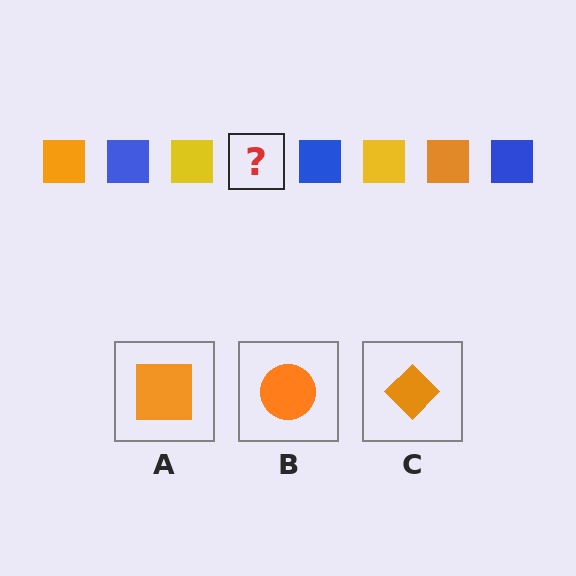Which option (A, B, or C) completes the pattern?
A.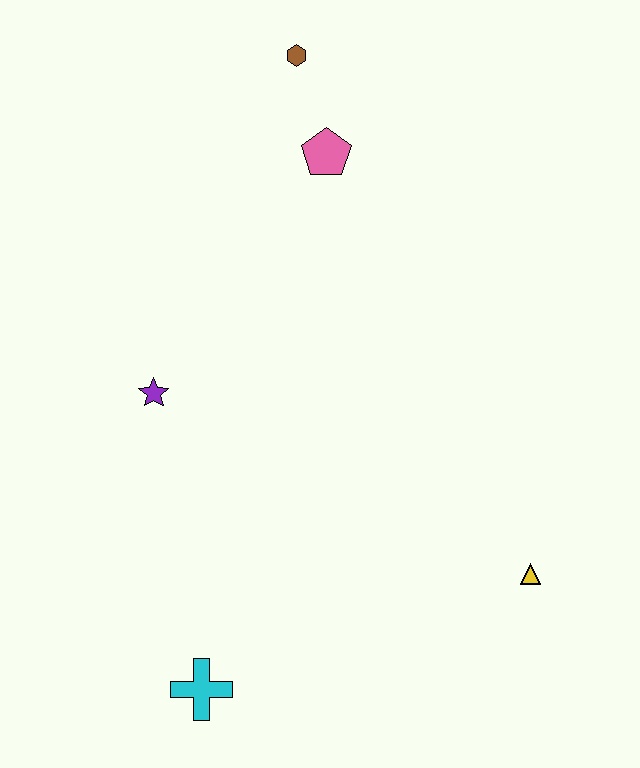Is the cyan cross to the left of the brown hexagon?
Yes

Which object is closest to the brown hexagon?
The pink pentagon is closest to the brown hexagon.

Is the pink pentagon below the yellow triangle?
No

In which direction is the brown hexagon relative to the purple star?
The brown hexagon is above the purple star.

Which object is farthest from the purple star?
The yellow triangle is farthest from the purple star.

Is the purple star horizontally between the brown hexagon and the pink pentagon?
No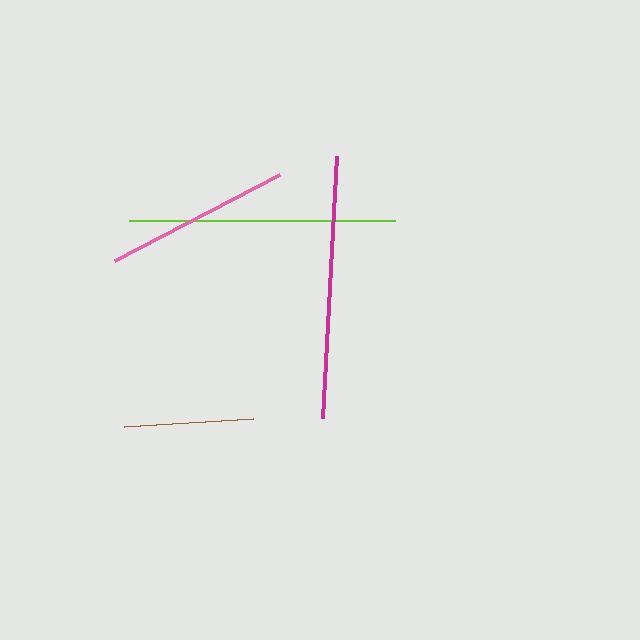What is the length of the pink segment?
The pink segment is approximately 186 pixels long.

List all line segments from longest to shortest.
From longest to shortest: lime, magenta, pink, brown.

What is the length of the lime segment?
The lime segment is approximately 267 pixels long.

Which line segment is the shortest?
The brown line is the shortest at approximately 130 pixels.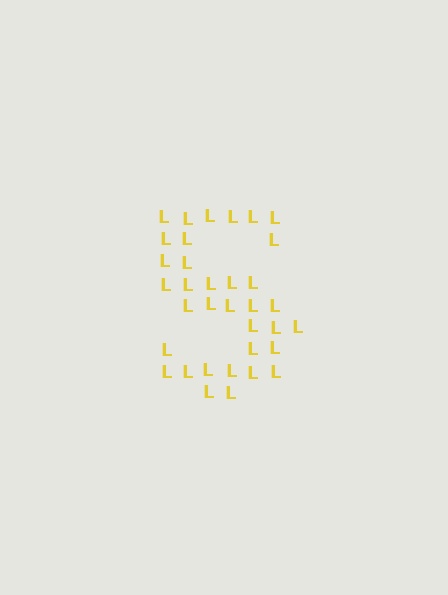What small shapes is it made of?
It is made of small letter L's.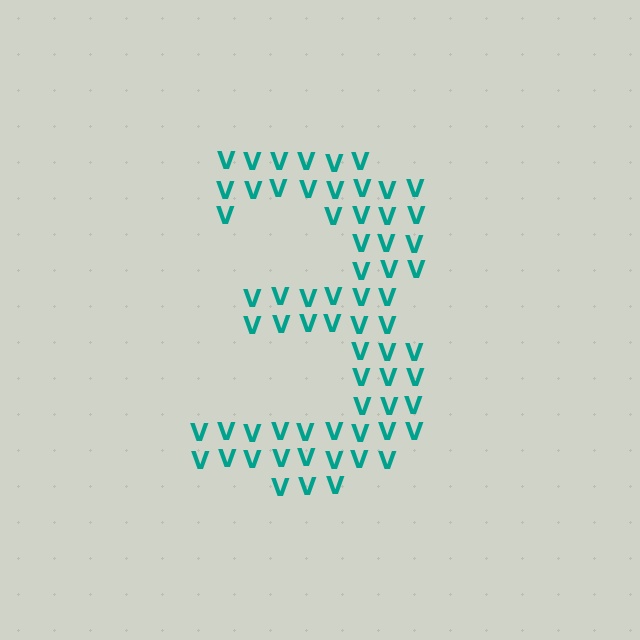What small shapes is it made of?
It is made of small letter V's.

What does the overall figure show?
The overall figure shows the digit 3.